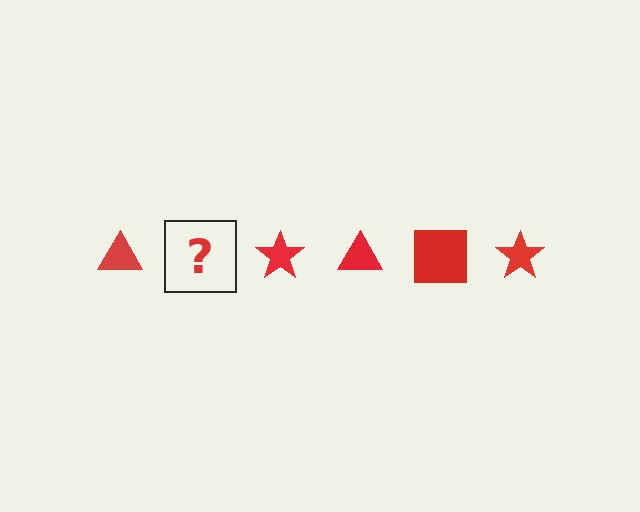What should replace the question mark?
The question mark should be replaced with a red square.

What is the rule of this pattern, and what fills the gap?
The rule is that the pattern cycles through triangle, square, star shapes in red. The gap should be filled with a red square.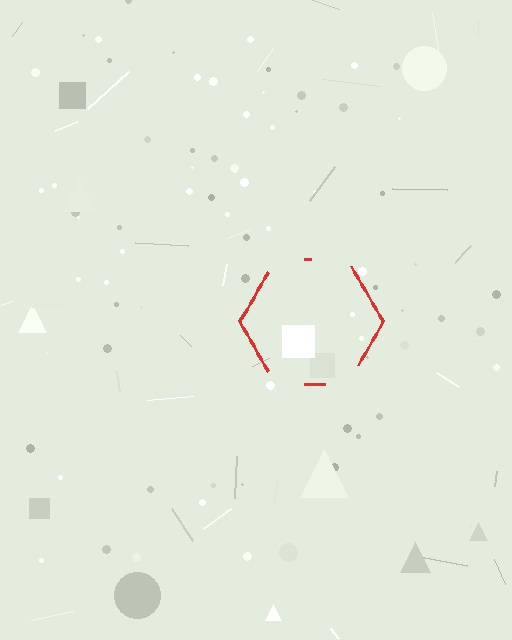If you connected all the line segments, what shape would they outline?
They would outline a hexagon.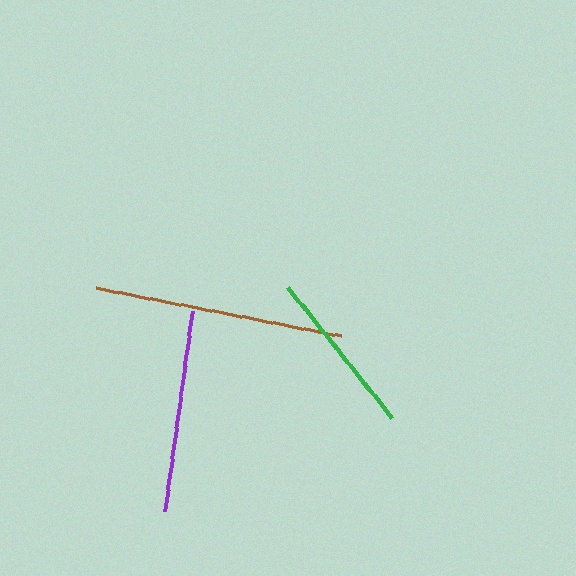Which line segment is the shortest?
The green line is the shortest at approximately 167 pixels.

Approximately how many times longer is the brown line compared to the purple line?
The brown line is approximately 1.2 times the length of the purple line.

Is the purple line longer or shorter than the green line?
The purple line is longer than the green line.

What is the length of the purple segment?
The purple segment is approximately 202 pixels long.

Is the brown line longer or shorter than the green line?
The brown line is longer than the green line.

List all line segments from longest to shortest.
From longest to shortest: brown, purple, green.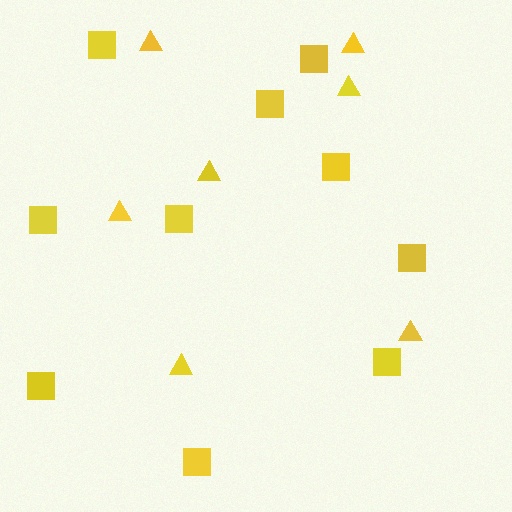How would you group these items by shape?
There are 2 groups: one group of squares (10) and one group of triangles (7).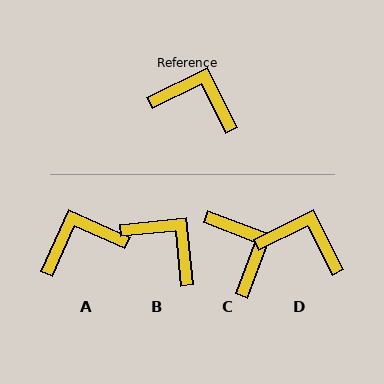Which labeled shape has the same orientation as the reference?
D.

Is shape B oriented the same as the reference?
No, it is off by about 21 degrees.